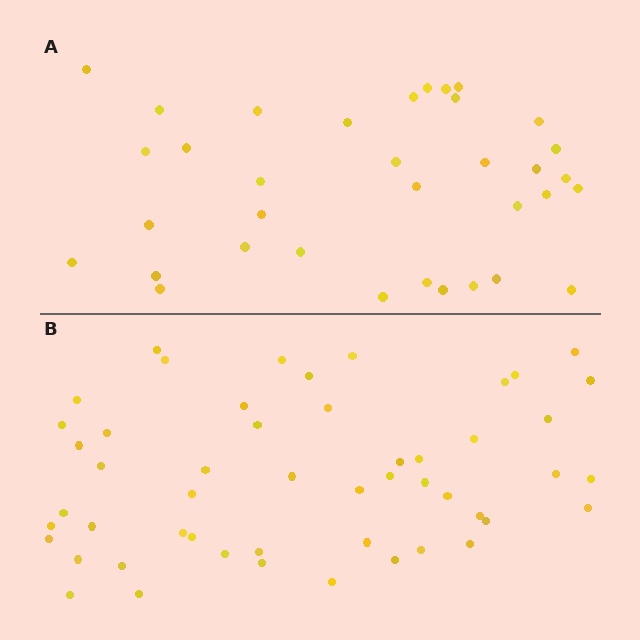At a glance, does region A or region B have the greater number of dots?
Region B (the bottom region) has more dots.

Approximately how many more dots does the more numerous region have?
Region B has approximately 15 more dots than region A.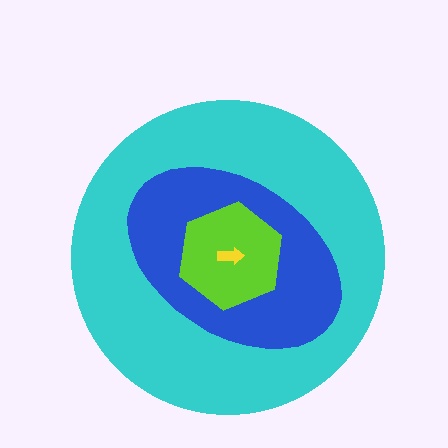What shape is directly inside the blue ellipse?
The lime hexagon.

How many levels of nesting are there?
4.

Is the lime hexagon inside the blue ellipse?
Yes.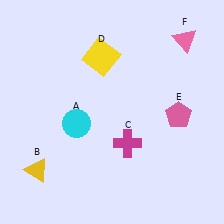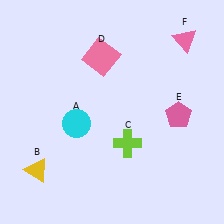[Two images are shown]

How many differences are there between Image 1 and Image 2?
There are 2 differences between the two images.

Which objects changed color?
C changed from magenta to lime. D changed from yellow to pink.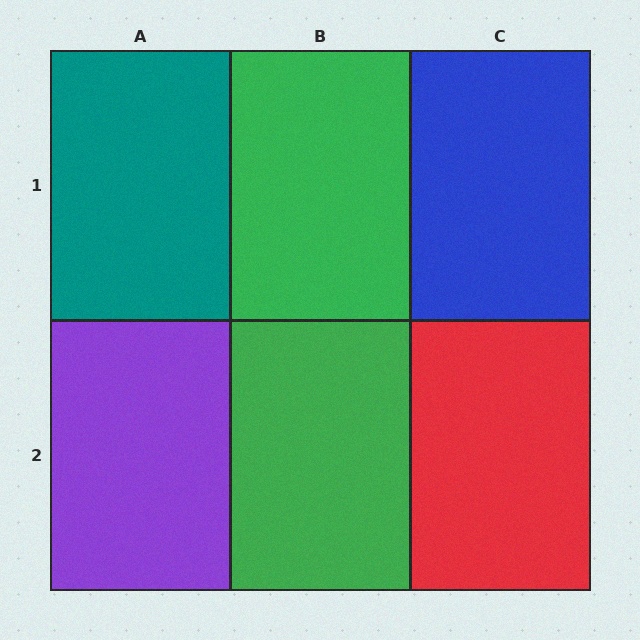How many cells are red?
1 cell is red.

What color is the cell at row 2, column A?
Purple.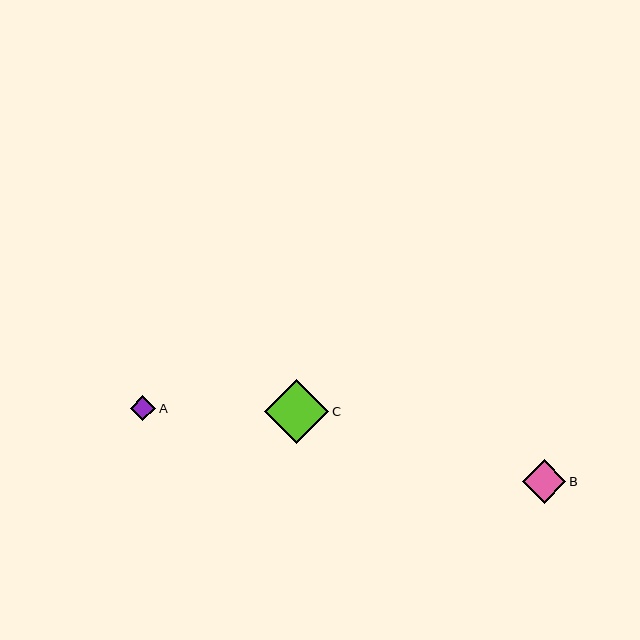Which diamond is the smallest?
Diamond A is the smallest with a size of approximately 26 pixels.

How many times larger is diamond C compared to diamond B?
Diamond C is approximately 1.5 times the size of diamond B.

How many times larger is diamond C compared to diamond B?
Diamond C is approximately 1.5 times the size of diamond B.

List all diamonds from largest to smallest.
From largest to smallest: C, B, A.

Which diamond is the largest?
Diamond C is the largest with a size of approximately 64 pixels.